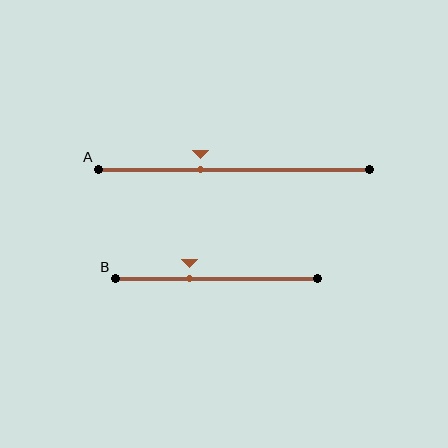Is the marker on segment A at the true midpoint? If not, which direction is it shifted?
No, the marker on segment A is shifted to the left by about 12% of the segment length.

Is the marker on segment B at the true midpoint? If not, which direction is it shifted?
No, the marker on segment B is shifted to the left by about 13% of the segment length.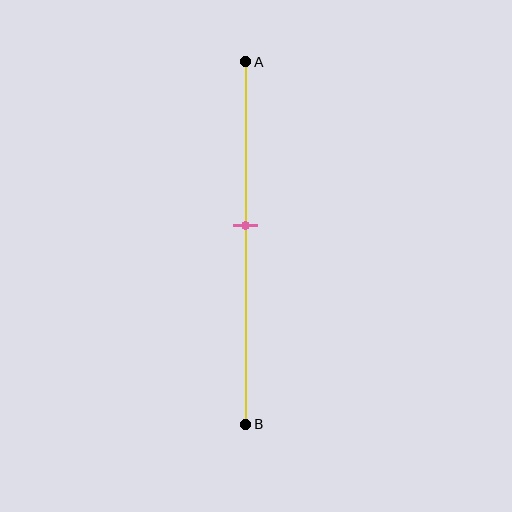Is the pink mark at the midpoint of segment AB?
No, the mark is at about 45% from A, not at the 50% midpoint.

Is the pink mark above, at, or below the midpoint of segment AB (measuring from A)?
The pink mark is above the midpoint of segment AB.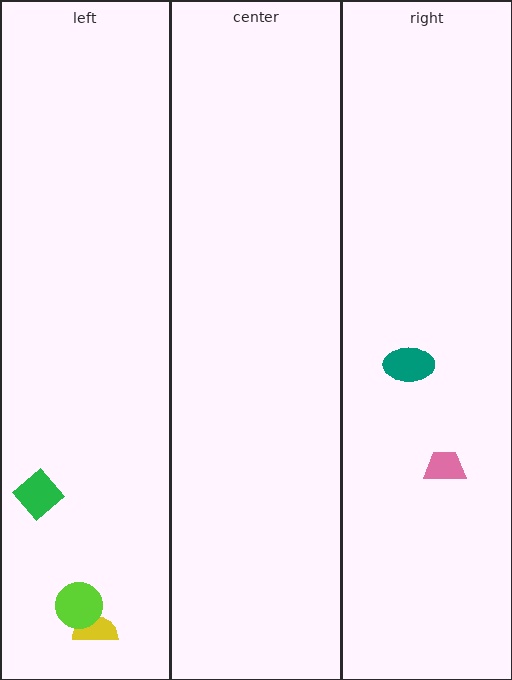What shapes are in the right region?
The teal ellipse, the pink trapezoid.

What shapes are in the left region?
The green diamond, the yellow semicircle, the lime circle.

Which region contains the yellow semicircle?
The left region.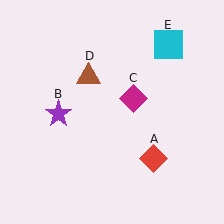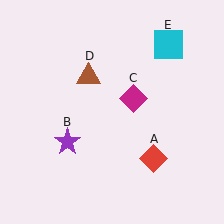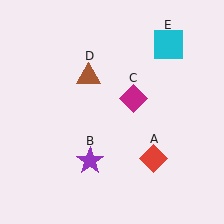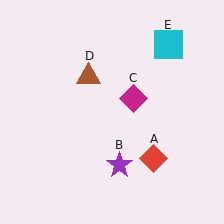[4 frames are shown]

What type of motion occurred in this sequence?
The purple star (object B) rotated counterclockwise around the center of the scene.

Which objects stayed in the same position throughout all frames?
Red diamond (object A) and magenta diamond (object C) and brown triangle (object D) and cyan square (object E) remained stationary.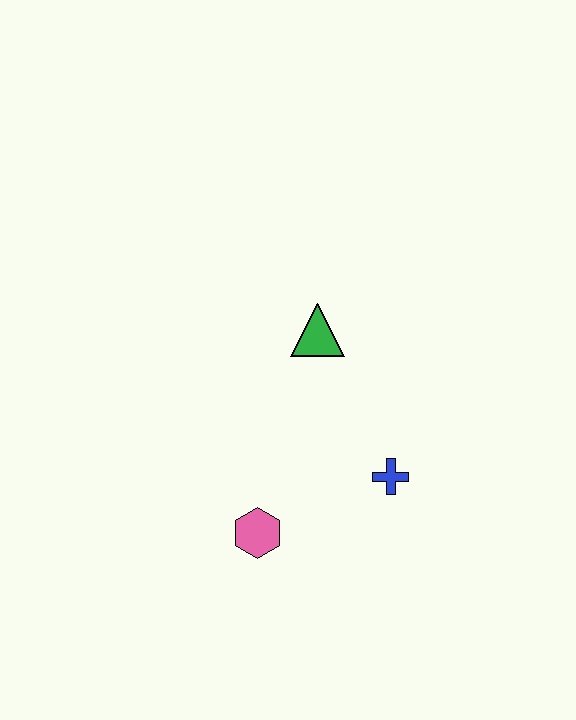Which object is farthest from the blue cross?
The green triangle is farthest from the blue cross.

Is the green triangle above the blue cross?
Yes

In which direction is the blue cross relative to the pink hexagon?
The blue cross is to the right of the pink hexagon.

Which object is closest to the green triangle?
The blue cross is closest to the green triangle.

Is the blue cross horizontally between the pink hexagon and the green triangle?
No